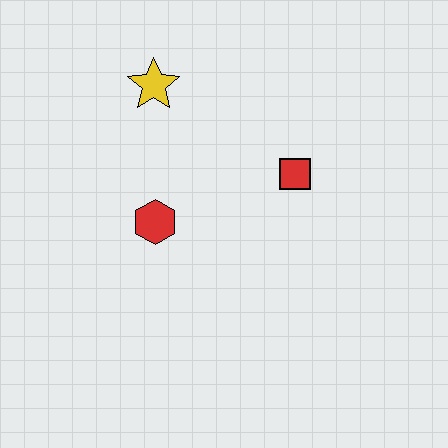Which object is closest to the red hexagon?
The yellow star is closest to the red hexagon.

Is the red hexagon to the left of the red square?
Yes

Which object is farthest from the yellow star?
The red square is farthest from the yellow star.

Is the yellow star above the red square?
Yes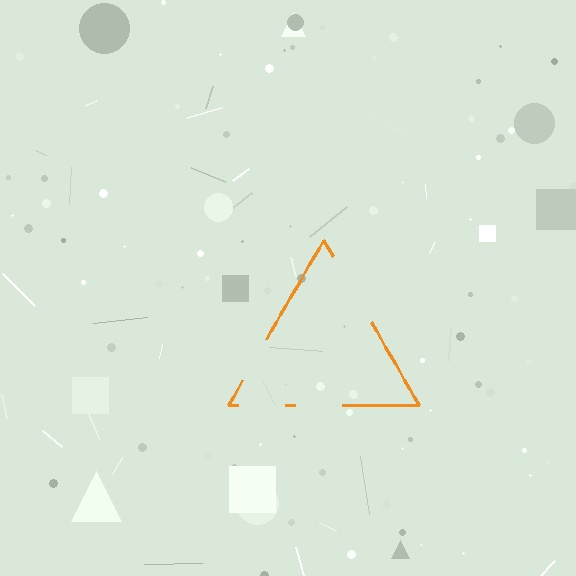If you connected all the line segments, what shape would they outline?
They would outline a triangle.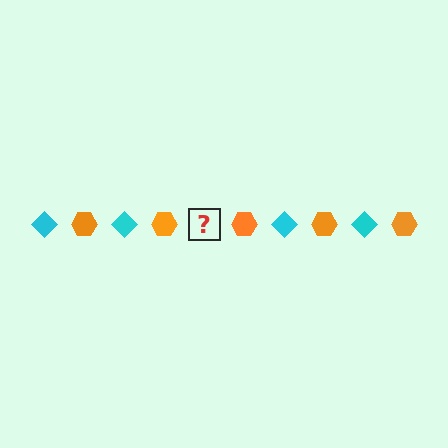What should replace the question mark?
The question mark should be replaced with a cyan diamond.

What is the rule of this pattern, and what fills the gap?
The rule is that the pattern alternates between cyan diamond and orange hexagon. The gap should be filled with a cyan diamond.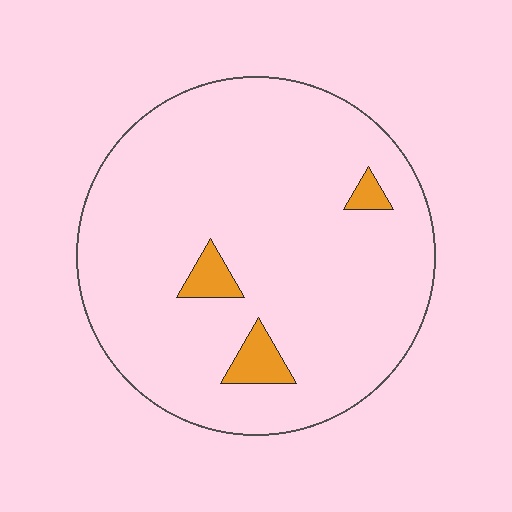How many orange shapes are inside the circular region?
3.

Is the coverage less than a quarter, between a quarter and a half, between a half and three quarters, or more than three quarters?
Less than a quarter.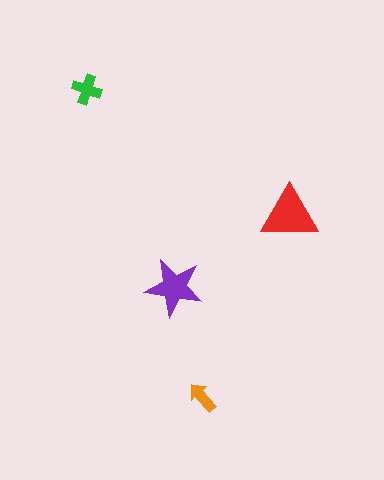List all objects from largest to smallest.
The red triangle, the purple star, the green cross, the orange arrow.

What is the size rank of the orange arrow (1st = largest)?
4th.